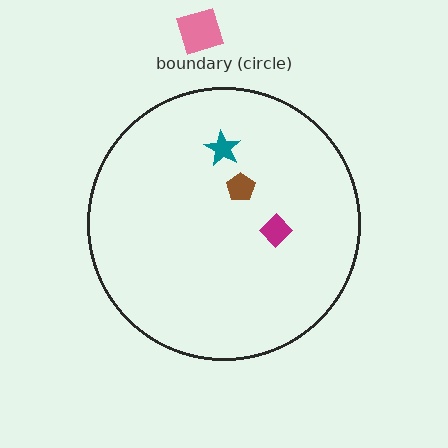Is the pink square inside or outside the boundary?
Outside.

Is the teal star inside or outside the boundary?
Inside.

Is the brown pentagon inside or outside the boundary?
Inside.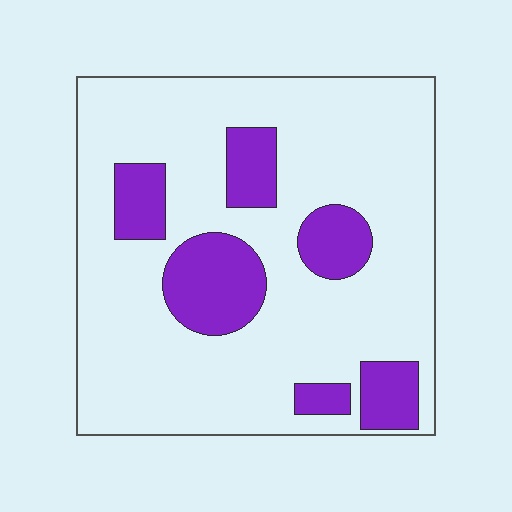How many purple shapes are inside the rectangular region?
6.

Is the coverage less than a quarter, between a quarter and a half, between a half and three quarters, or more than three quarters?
Less than a quarter.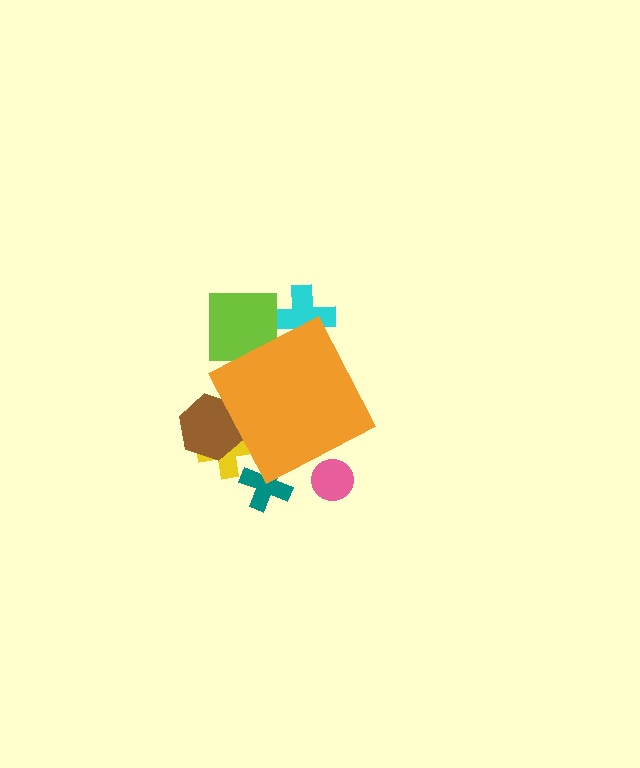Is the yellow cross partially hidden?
Yes, the yellow cross is partially hidden behind the orange diamond.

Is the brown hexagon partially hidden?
Yes, the brown hexagon is partially hidden behind the orange diamond.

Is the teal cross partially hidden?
Yes, the teal cross is partially hidden behind the orange diamond.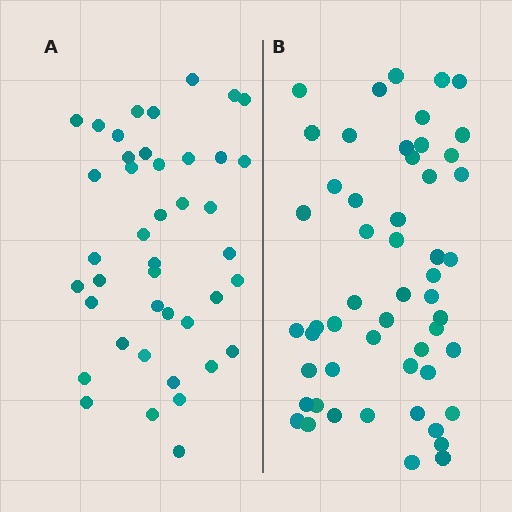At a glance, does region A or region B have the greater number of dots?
Region B (the right region) has more dots.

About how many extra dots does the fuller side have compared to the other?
Region B has roughly 12 or so more dots than region A.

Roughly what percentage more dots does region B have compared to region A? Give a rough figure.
About 25% more.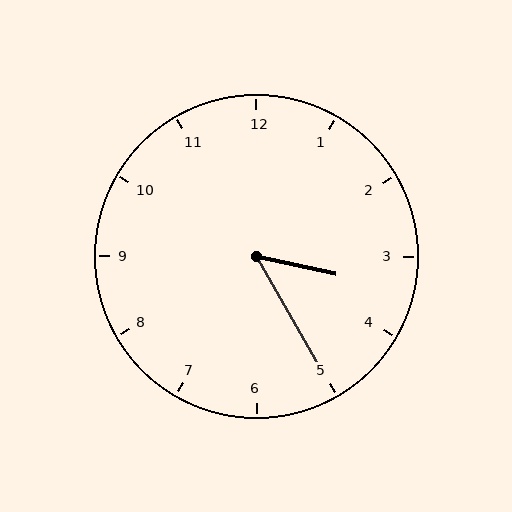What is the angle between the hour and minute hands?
Approximately 48 degrees.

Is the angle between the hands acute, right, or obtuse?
It is acute.